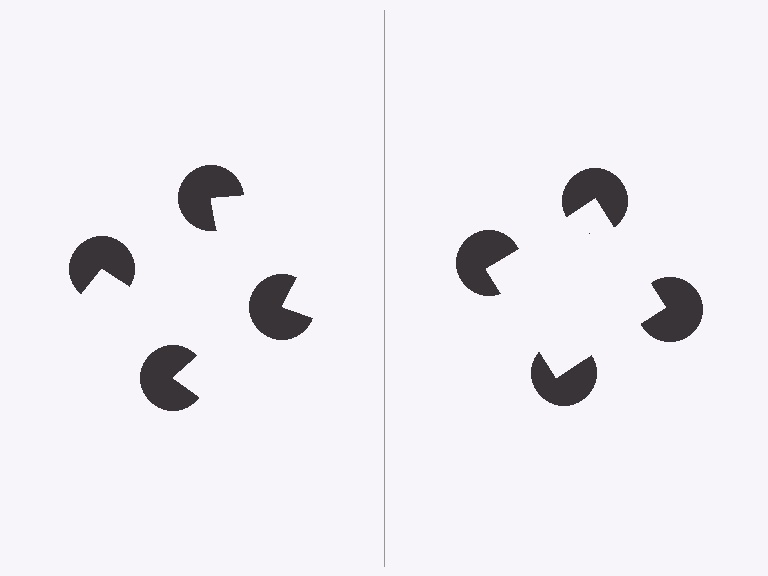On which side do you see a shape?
An illusory square appears on the right side. On the left side the wedge cuts are rotated, so no coherent shape forms.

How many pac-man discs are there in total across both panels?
8 — 4 on each side.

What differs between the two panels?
The pac-man discs are positioned identically on both sides; only the wedge orientations differ. On the right they align to a square; on the left they are misaligned.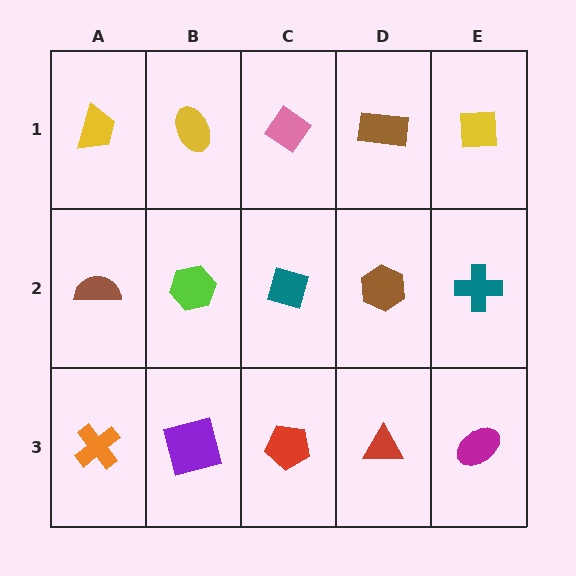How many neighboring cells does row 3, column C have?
3.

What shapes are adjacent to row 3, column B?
A lime hexagon (row 2, column B), an orange cross (row 3, column A), a red pentagon (row 3, column C).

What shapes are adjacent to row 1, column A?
A brown semicircle (row 2, column A), a yellow ellipse (row 1, column B).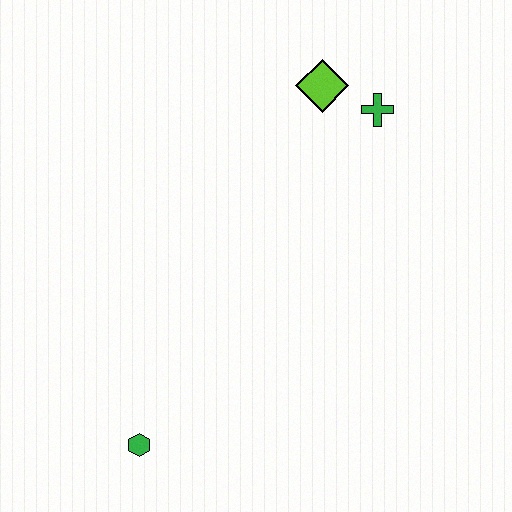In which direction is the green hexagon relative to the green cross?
The green hexagon is below the green cross.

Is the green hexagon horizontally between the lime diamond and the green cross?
No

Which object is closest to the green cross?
The lime diamond is closest to the green cross.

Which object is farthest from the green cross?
The green hexagon is farthest from the green cross.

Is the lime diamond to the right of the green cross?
No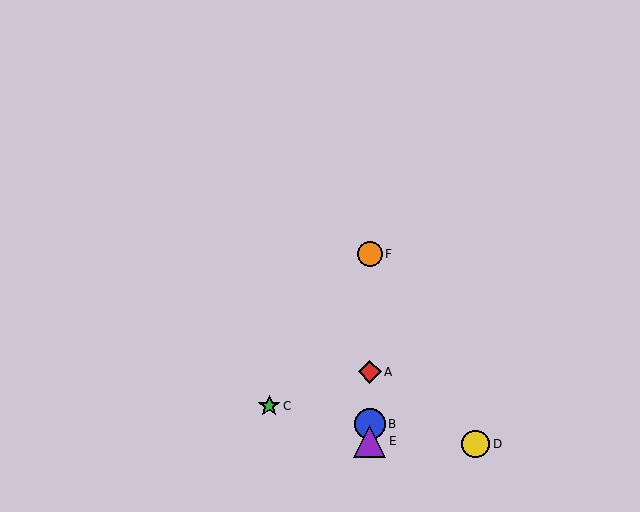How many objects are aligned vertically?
4 objects (A, B, E, F) are aligned vertically.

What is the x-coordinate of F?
Object F is at x≈370.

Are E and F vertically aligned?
Yes, both are at x≈370.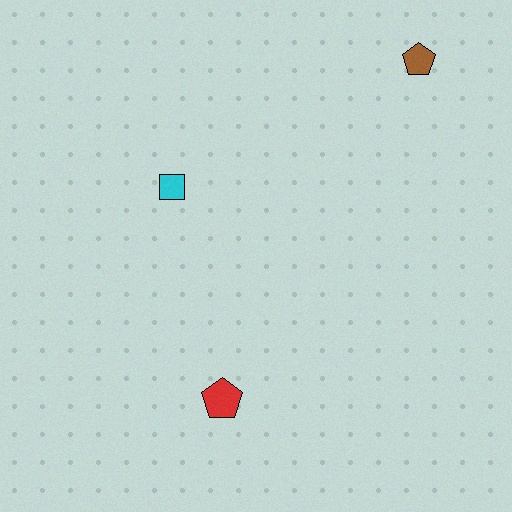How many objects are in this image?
There are 3 objects.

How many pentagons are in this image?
There are 2 pentagons.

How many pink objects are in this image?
There are no pink objects.